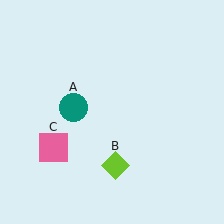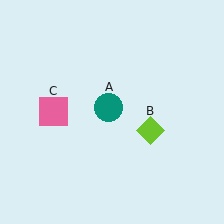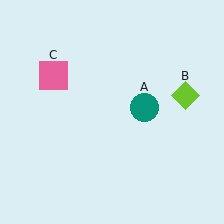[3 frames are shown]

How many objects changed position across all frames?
3 objects changed position: teal circle (object A), lime diamond (object B), pink square (object C).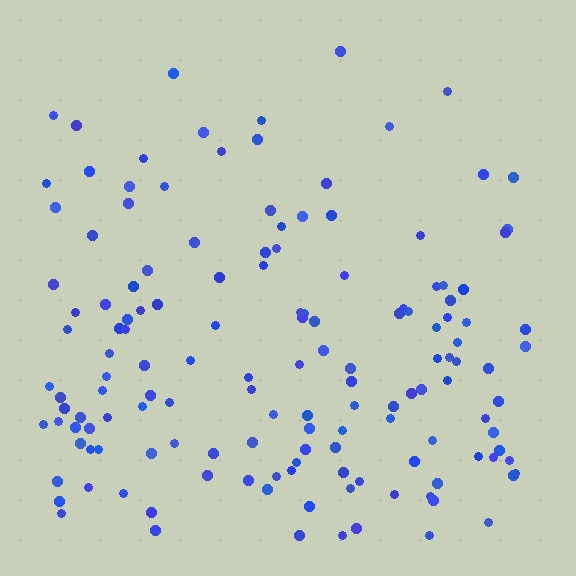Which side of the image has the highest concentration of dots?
The bottom.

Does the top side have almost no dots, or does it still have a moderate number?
Still a moderate number, just noticeably fewer than the bottom.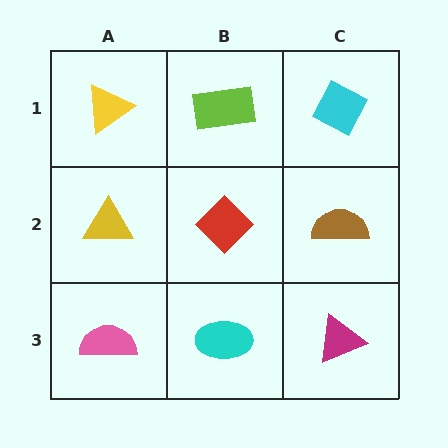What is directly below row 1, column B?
A red diamond.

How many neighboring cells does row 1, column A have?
2.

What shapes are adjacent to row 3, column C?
A brown semicircle (row 2, column C), a cyan ellipse (row 3, column B).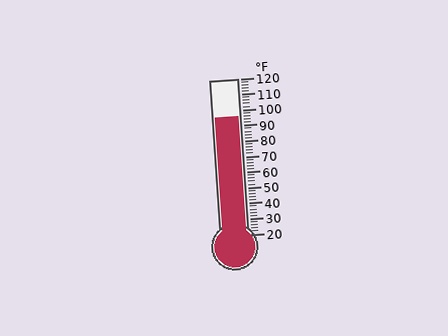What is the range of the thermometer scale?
The thermometer scale ranges from 20°F to 120°F.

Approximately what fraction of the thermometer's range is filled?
The thermometer is filled to approximately 75% of its range.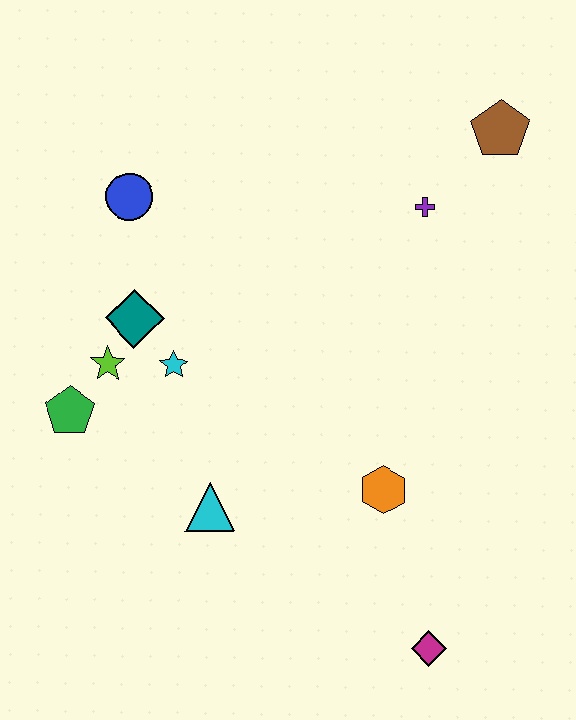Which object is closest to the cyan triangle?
The cyan star is closest to the cyan triangle.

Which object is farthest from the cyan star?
The brown pentagon is farthest from the cyan star.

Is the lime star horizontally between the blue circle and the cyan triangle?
No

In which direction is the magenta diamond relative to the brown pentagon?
The magenta diamond is below the brown pentagon.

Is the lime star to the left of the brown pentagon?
Yes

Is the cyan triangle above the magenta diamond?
Yes